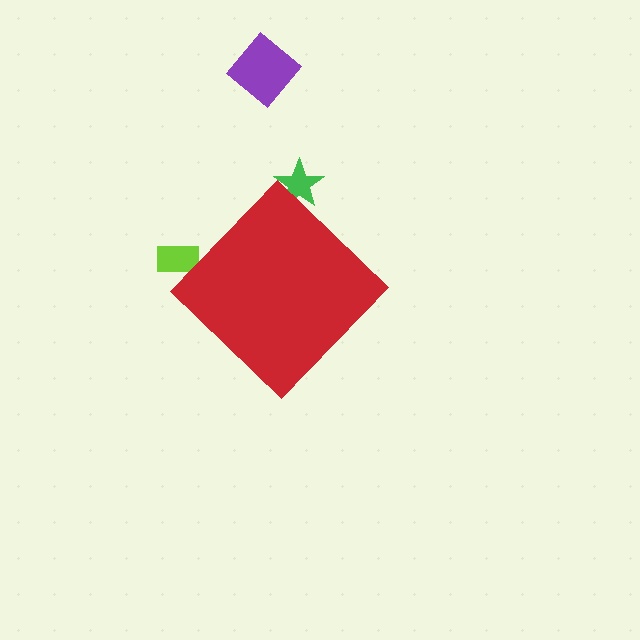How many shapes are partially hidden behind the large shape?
2 shapes are partially hidden.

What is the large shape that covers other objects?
A red diamond.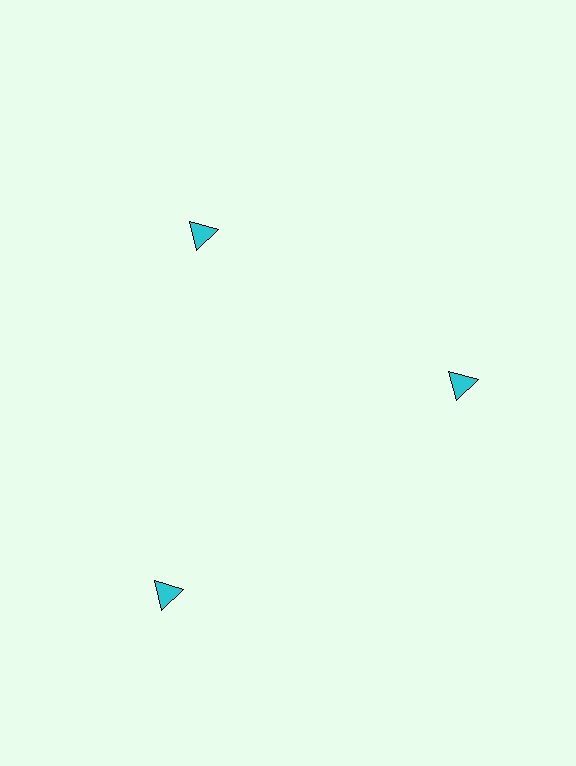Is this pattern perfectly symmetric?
No. The 3 cyan triangles are arranged in a ring, but one element near the 7 o'clock position is pushed outward from the center, breaking the 3-fold rotational symmetry.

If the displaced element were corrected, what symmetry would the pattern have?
It would have 3-fold rotational symmetry — the pattern would map onto itself every 120 degrees.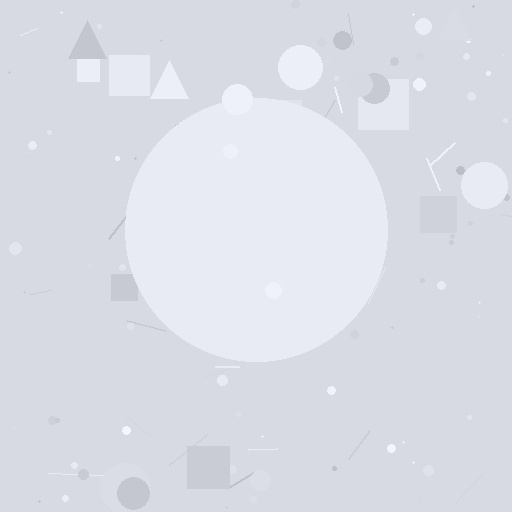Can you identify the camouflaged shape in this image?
The camouflaged shape is a circle.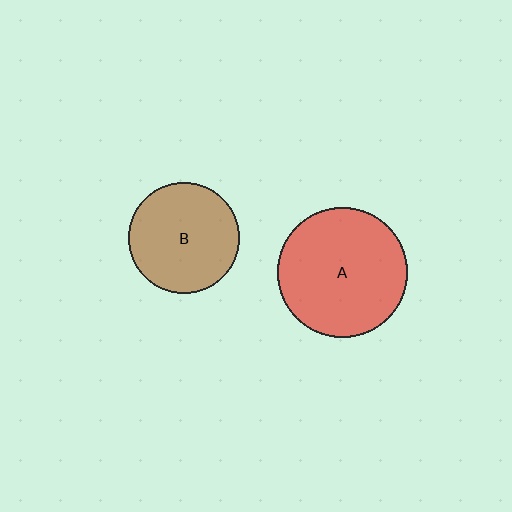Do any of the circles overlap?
No, none of the circles overlap.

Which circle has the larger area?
Circle A (red).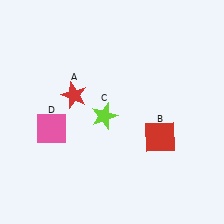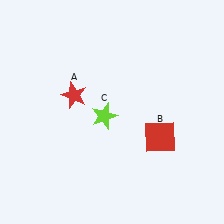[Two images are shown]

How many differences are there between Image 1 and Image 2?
There is 1 difference between the two images.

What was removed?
The pink square (D) was removed in Image 2.